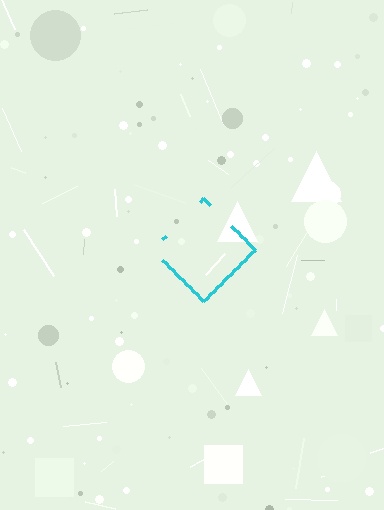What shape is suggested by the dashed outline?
The dashed outline suggests a diamond.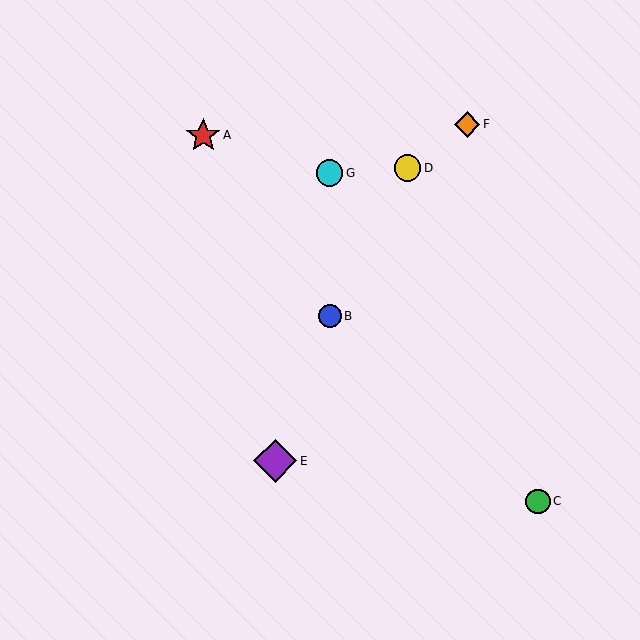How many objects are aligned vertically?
2 objects (B, G) are aligned vertically.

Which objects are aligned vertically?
Objects B, G are aligned vertically.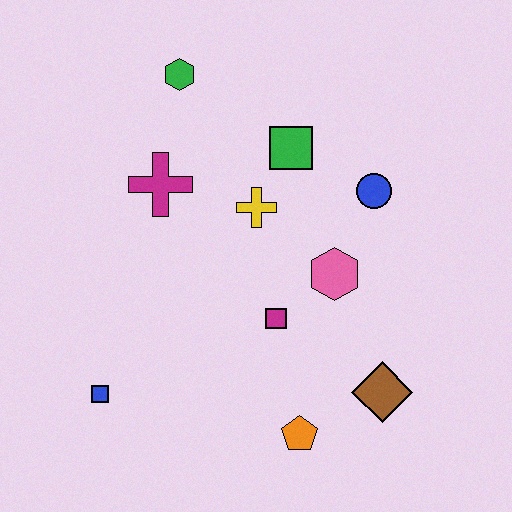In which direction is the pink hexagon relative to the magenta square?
The pink hexagon is to the right of the magenta square.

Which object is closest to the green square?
The yellow cross is closest to the green square.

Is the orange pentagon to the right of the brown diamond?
No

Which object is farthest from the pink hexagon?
The blue square is farthest from the pink hexagon.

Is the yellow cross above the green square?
No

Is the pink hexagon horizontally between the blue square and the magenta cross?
No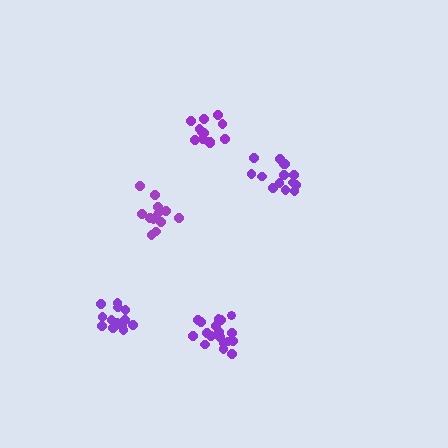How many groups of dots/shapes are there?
There are 5 groups.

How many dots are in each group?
Group 1: 15 dots, Group 2: 18 dots, Group 3: 14 dots, Group 4: 12 dots, Group 5: 14 dots (73 total).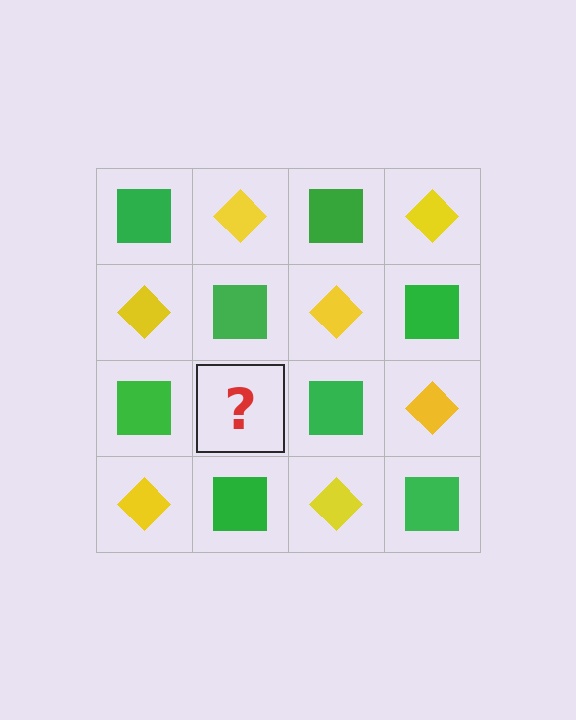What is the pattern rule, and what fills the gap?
The rule is that it alternates green square and yellow diamond in a checkerboard pattern. The gap should be filled with a yellow diamond.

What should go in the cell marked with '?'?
The missing cell should contain a yellow diamond.